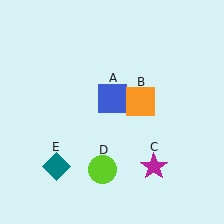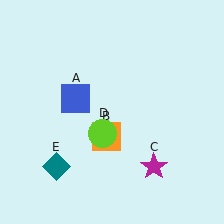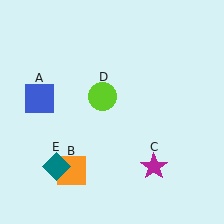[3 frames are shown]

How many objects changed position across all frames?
3 objects changed position: blue square (object A), orange square (object B), lime circle (object D).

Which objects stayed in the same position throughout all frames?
Magenta star (object C) and teal diamond (object E) remained stationary.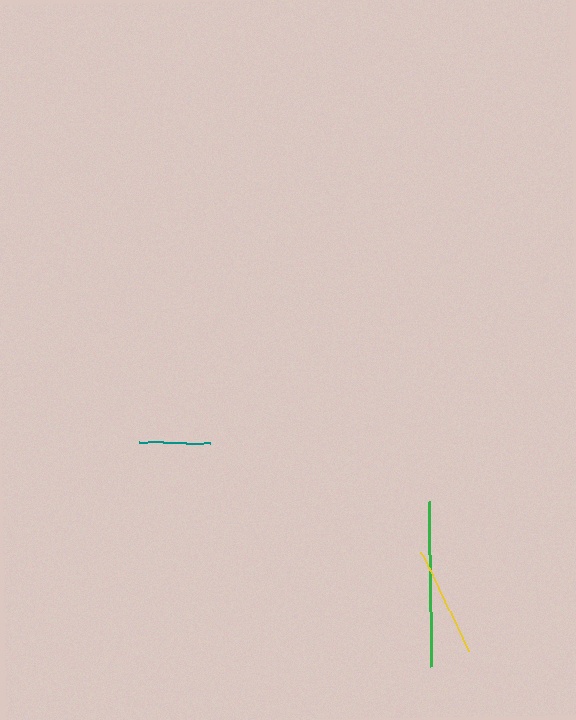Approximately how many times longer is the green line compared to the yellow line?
The green line is approximately 1.5 times the length of the yellow line.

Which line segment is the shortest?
The teal line is the shortest at approximately 71 pixels.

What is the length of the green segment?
The green segment is approximately 165 pixels long.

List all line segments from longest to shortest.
From longest to shortest: green, yellow, teal.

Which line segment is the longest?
The green line is the longest at approximately 165 pixels.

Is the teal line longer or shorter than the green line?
The green line is longer than the teal line.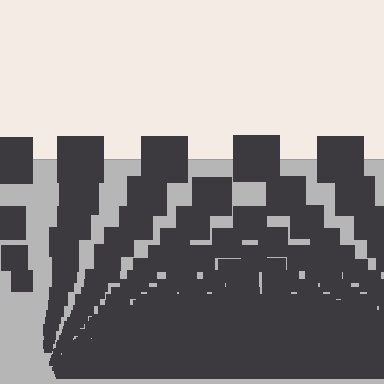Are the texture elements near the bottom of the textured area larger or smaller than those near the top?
Smaller. The gradient is inverted — elements near the bottom are smaller and denser.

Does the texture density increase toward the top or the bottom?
Density increases toward the bottom.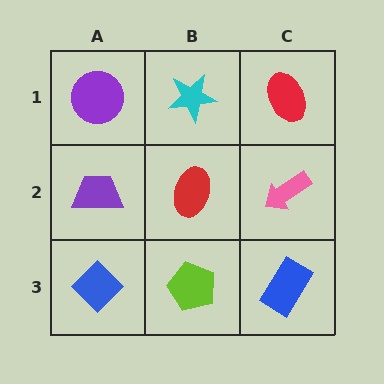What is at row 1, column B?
A cyan star.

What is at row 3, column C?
A blue rectangle.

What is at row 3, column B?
A lime pentagon.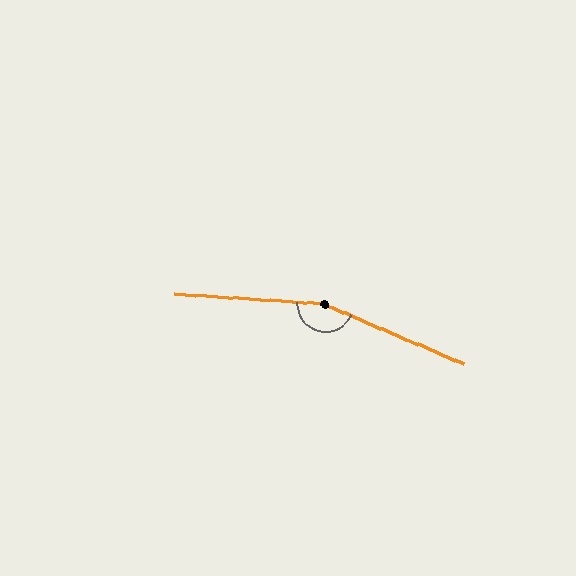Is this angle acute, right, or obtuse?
It is obtuse.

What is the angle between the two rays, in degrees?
Approximately 160 degrees.